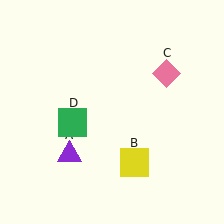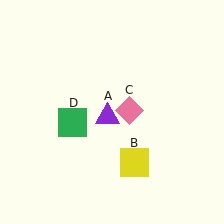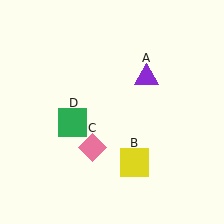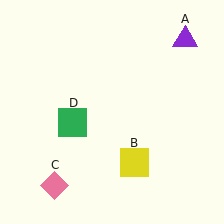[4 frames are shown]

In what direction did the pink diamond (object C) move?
The pink diamond (object C) moved down and to the left.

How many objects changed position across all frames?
2 objects changed position: purple triangle (object A), pink diamond (object C).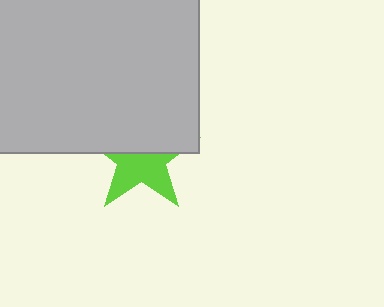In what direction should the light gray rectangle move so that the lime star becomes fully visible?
The light gray rectangle should move up. That is the shortest direction to clear the overlap and leave the lime star fully visible.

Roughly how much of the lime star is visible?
About half of it is visible (roughly 51%).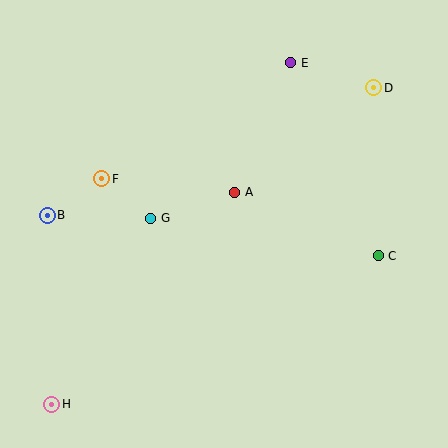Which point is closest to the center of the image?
Point A at (235, 192) is closest to the center.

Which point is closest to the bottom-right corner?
Point C is closest to the bottom-right corner.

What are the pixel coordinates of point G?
Point G is at (151, 218).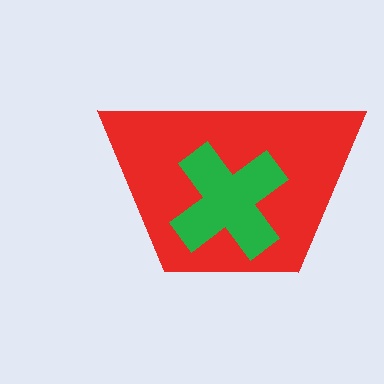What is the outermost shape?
The red trapezoid.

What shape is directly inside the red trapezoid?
The green cross.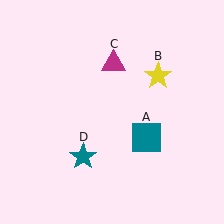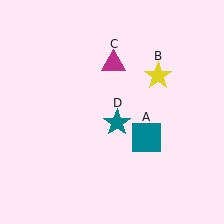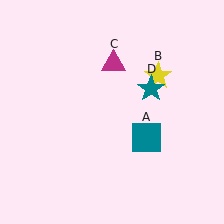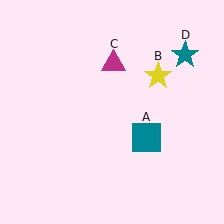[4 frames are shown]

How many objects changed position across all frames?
1 object changed position: teal star (object D).